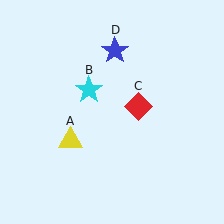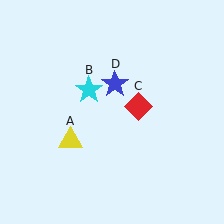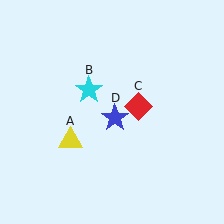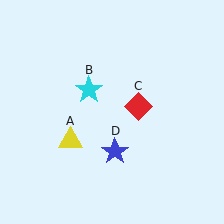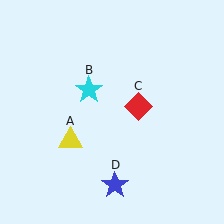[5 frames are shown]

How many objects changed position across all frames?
1 object changed position: blue star (object D).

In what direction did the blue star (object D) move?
The blue star (object D) moved down.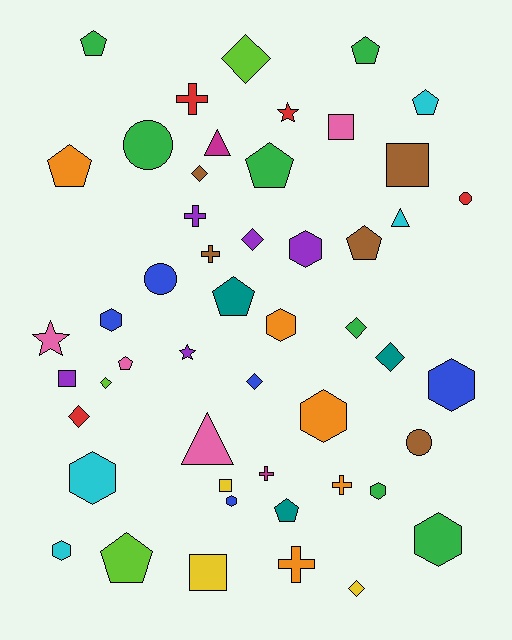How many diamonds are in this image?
There are 9 diamonds.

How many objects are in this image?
There are 50 objects.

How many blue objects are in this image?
There are 5 blue objects.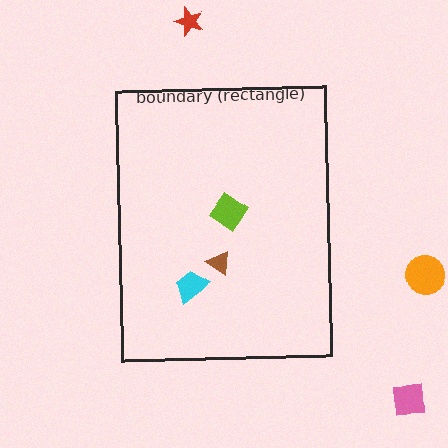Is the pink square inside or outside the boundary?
Outside.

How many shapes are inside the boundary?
3 inside, 3 outside.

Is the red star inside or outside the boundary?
Outside.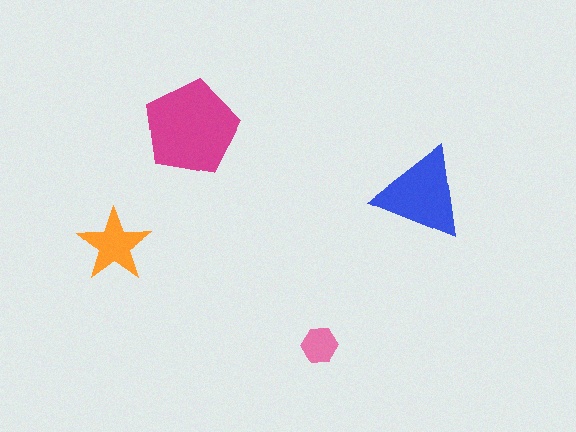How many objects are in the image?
There are 4 objects in the image.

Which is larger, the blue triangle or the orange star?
The blue triangle.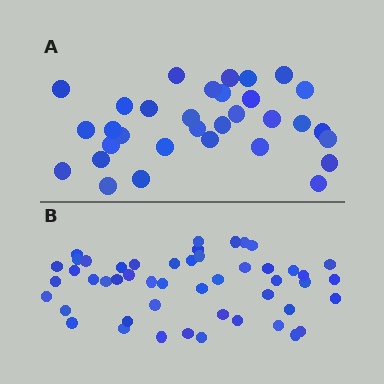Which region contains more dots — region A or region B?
Region B (the bottom region) has more dots.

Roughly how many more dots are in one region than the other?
Region B has approximately 15 more dots than region A.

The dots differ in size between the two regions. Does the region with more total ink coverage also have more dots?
No. Region A has more total ink coverage because its dots are larger, but region B actually contains more individual dots. Total area can be misleading — the number of items is what matters here.